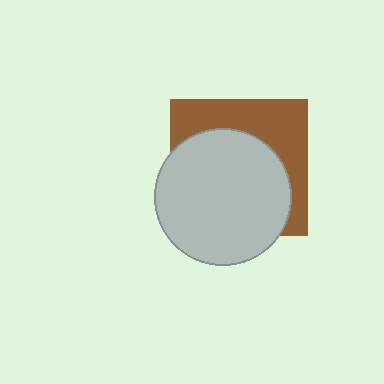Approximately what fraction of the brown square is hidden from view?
Roughly 62% of the brown square is hidden behind the light gray circle.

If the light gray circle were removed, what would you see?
You would see the complete brown square.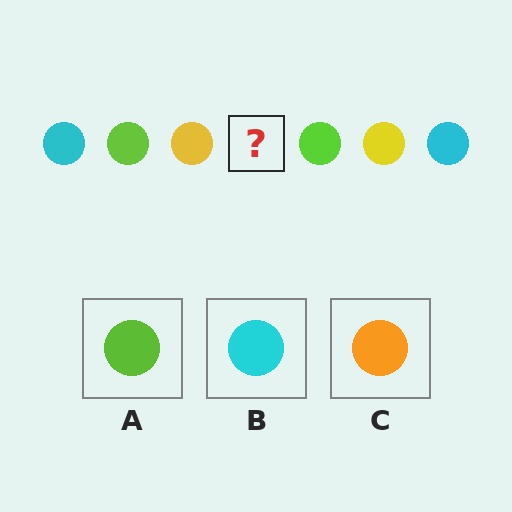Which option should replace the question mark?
Option B.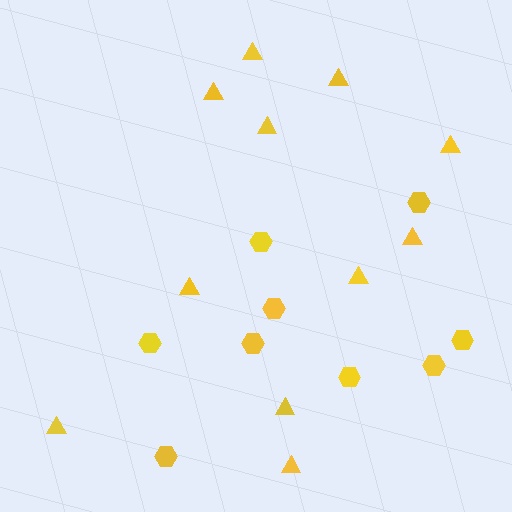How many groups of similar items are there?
There are 2 groups: one group of hexagons (9) and one group of triangles (11).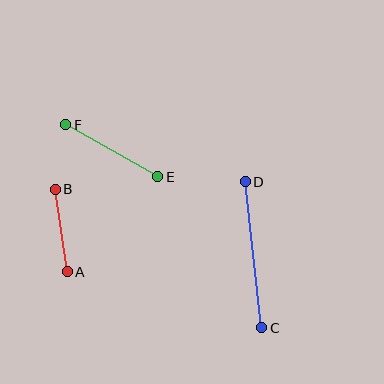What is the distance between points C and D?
The distance is approximately 147 pixels.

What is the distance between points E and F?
The distance is approximately 106 pixels.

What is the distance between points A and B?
The distance is approximately 84 pixels.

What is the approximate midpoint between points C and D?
The midpoint is at approximately (253, 255) pixels.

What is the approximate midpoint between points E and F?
The midpoint is at approximately (112, 151) pixels.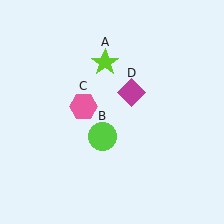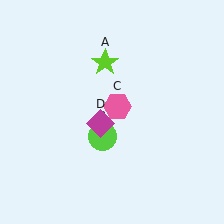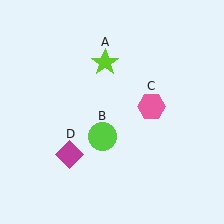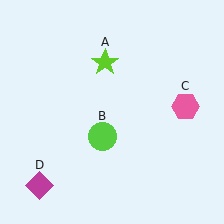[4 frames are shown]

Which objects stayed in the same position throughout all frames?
Lime star (object A) and lime circle (object B) remained stationary.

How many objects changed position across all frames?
2 objects changed position: pink hexagon (object C), magenta diamond (object D).